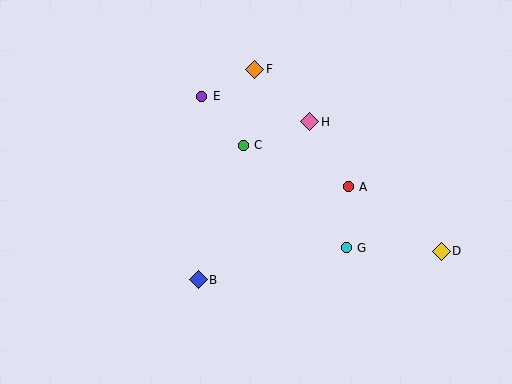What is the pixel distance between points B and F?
The distance between B and F is 218 pixels.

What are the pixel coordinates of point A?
Point A is at (348, 187).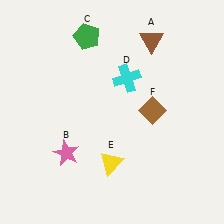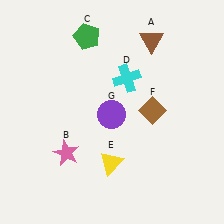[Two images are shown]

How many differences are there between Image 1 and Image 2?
There is 1 difference between the two images.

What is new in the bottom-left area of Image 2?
A purple circle (G) was added in the bottom-left area of Image 2.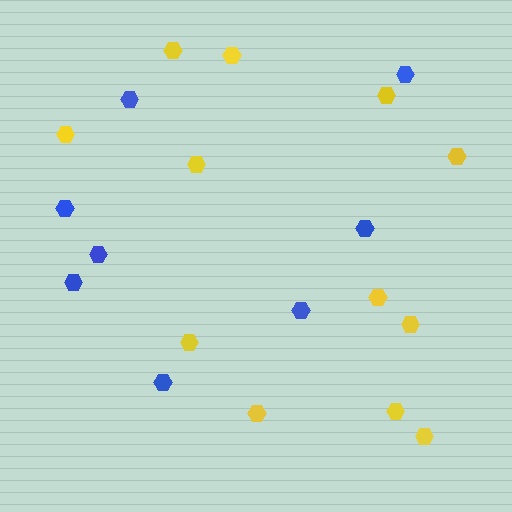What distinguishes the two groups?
There are 2 groups: one group of yellow hexagons (12) and one group of blue hexagons (8).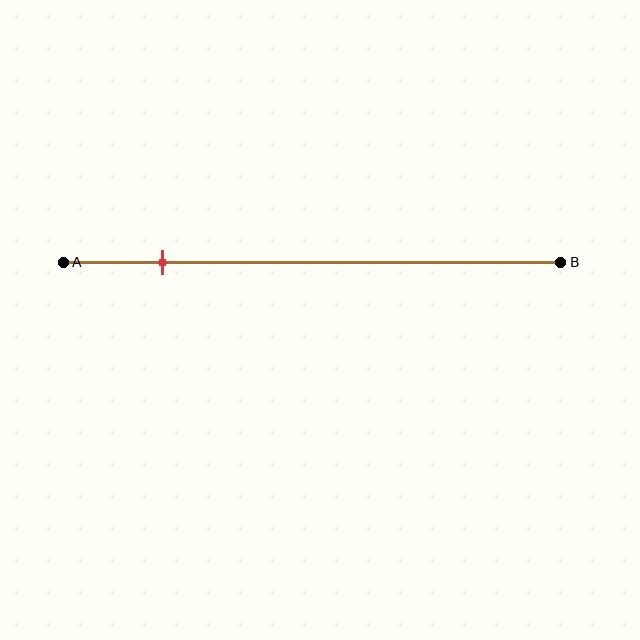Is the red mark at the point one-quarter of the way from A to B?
No, the mark is at about 20% from A, not at the 25% one-quarter point.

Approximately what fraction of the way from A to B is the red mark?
The red mark is approximately 20% of the way from A to B.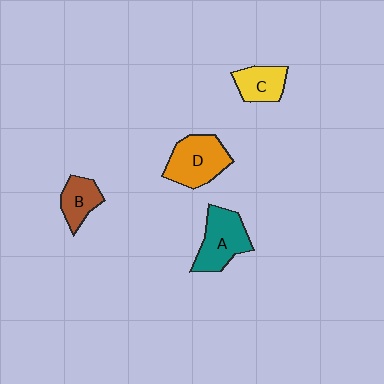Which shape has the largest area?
Shape D (orange).